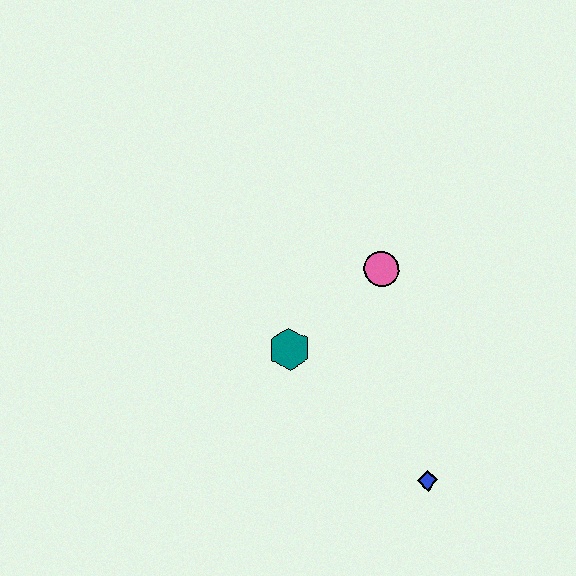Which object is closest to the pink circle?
The teal hexagon is closest to the pink circle.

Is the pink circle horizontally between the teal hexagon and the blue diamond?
Yes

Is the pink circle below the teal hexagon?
No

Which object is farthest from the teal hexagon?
The blue diamond is farthest from the teal hexagon.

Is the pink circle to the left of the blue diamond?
Yes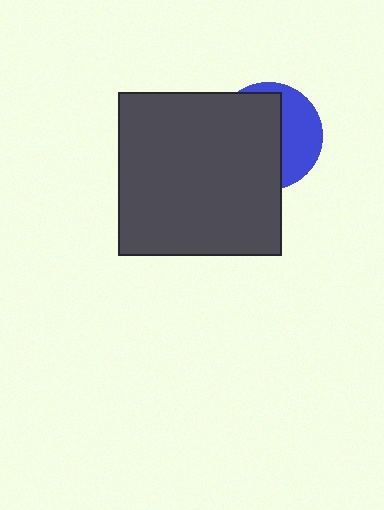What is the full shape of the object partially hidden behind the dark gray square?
The partially hidden object is a blue circle.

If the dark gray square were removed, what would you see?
You would see the complete blue circle.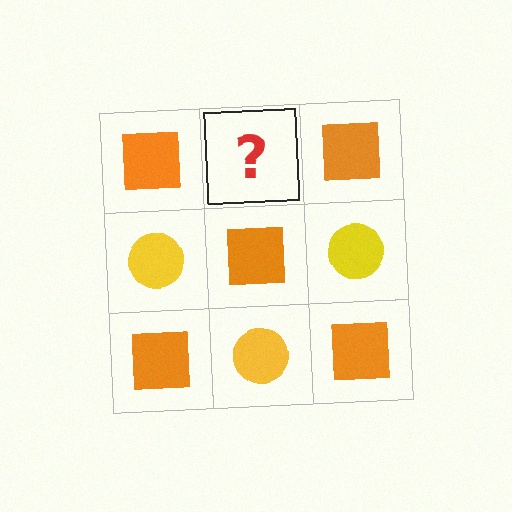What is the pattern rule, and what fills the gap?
The rule is that it alternates orange square and yellow circle in a checkerboard pattern. The gap should be filled with a yellow circle.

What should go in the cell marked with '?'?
The missing cell should contain a yellow circle.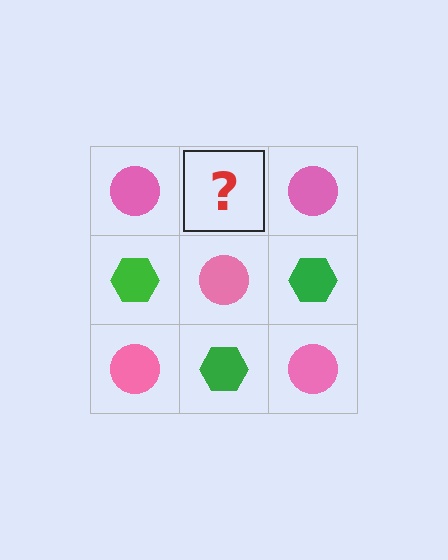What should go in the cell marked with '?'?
The missing cell should contain a green hexagon.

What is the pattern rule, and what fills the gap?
The rule is that it alternates pink circle and green hexagon in a checkerboard pattern. The gap should be filled with a green hexagon.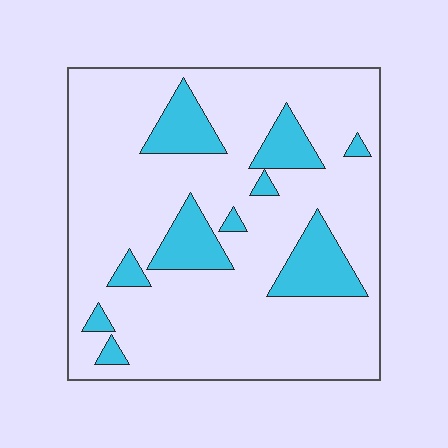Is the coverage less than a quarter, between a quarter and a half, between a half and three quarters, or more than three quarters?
Less than a quarter.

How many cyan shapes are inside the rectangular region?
10.